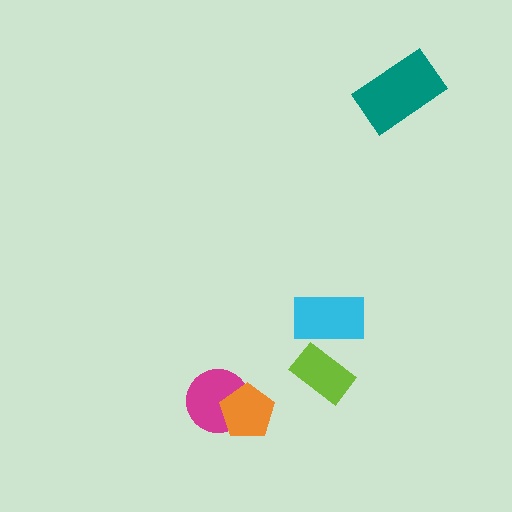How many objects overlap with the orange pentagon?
1 object overlaps with the orange pentagon.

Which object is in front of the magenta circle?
The orange pentagon is in front of the magenta circle.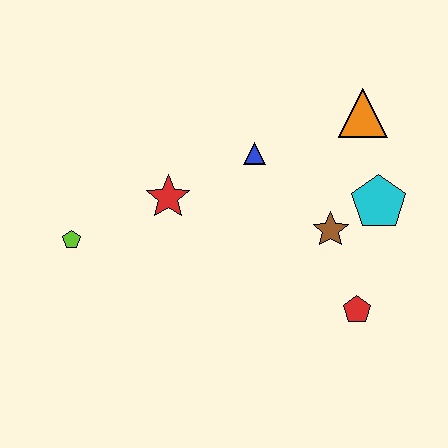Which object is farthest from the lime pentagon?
The orange triangle is farthest from the lime pentagon.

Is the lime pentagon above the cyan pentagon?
No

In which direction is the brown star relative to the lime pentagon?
The brown star is to the right of the lime pentagon.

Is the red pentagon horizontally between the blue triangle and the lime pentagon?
No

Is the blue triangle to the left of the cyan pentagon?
Yes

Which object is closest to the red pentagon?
The brown star is closest to the red pentagon.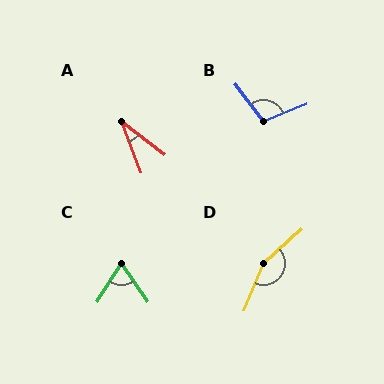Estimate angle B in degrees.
Approximately 106 degrees.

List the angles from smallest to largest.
A (32°), C (67°), B (106°), D (154°).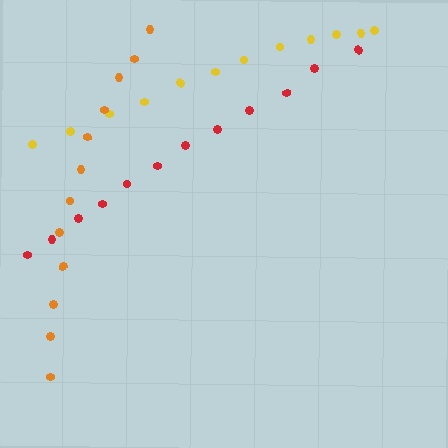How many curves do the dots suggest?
There are 3 distinct paths.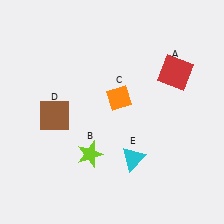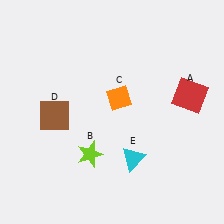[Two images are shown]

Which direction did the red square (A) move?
The red square (A) moved down.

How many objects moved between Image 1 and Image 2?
1 object moved between the two images.